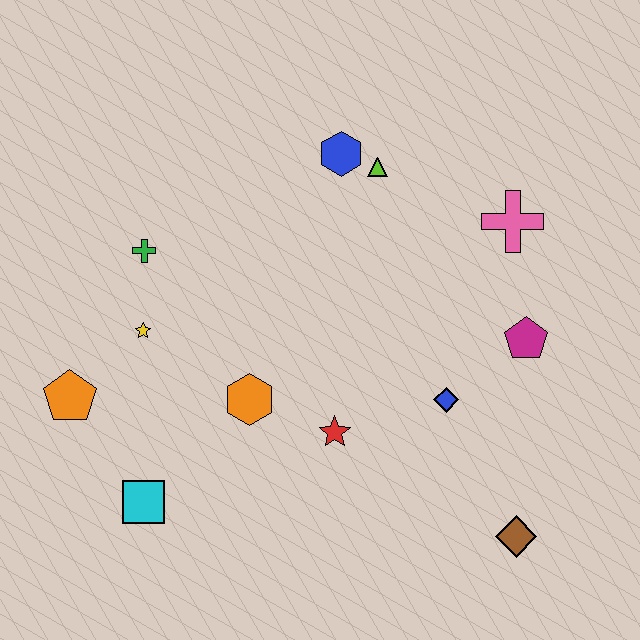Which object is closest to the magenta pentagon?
The blue diamond is closest to the magenta pentagon.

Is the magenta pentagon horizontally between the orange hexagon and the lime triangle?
No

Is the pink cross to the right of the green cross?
Yes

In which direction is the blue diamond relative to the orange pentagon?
The blue diamond is to the right of the orange pentagon.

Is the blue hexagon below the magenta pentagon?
No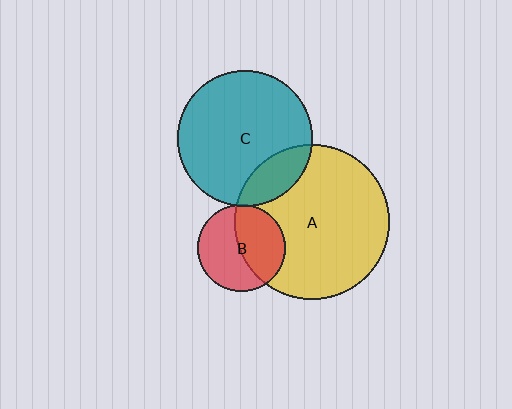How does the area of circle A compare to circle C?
Approximately 1.3 times.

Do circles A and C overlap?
Yes.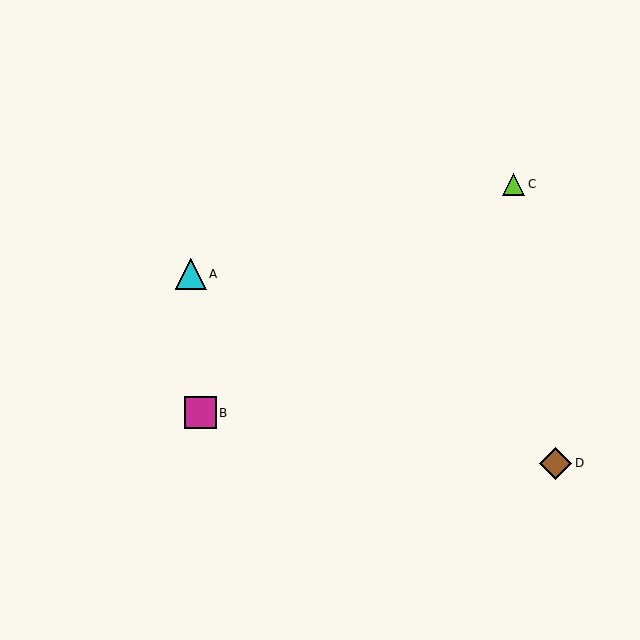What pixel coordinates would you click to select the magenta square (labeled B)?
Click at (201, 413) to select the magenta square B.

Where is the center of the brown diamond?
The center of the brown diamond is at (556, 463).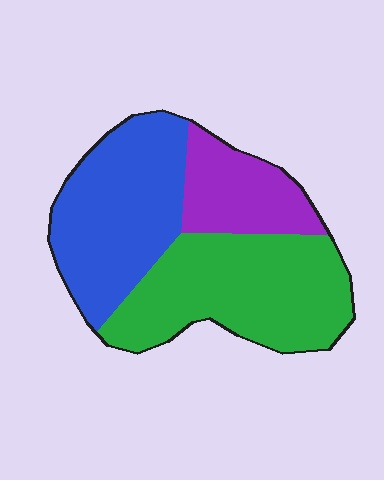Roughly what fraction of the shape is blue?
Blue takes up about three eighths (3/8) of the shape.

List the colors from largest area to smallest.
From largest to smallest: green, blue, purple.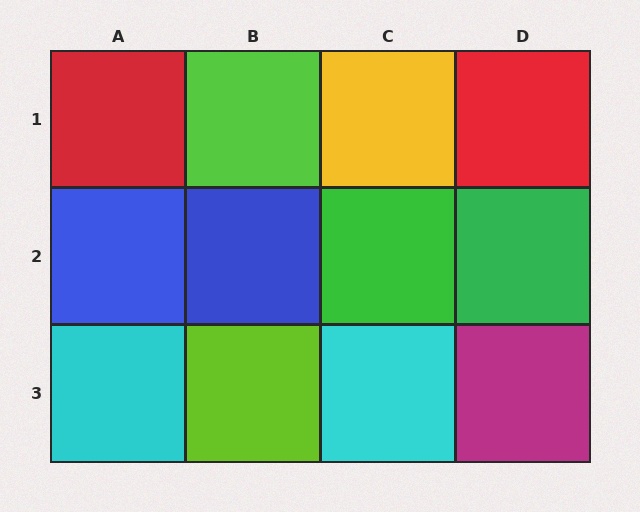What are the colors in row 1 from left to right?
Red, lime, yellow, red.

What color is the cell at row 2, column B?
Blue.